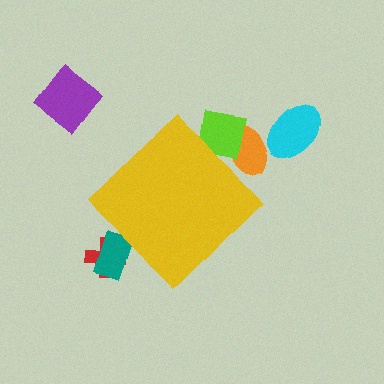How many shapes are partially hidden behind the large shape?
4 shapes are partially hidden.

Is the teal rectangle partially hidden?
Yes, the teal rectangle is partially hidden behind the yellow diamond.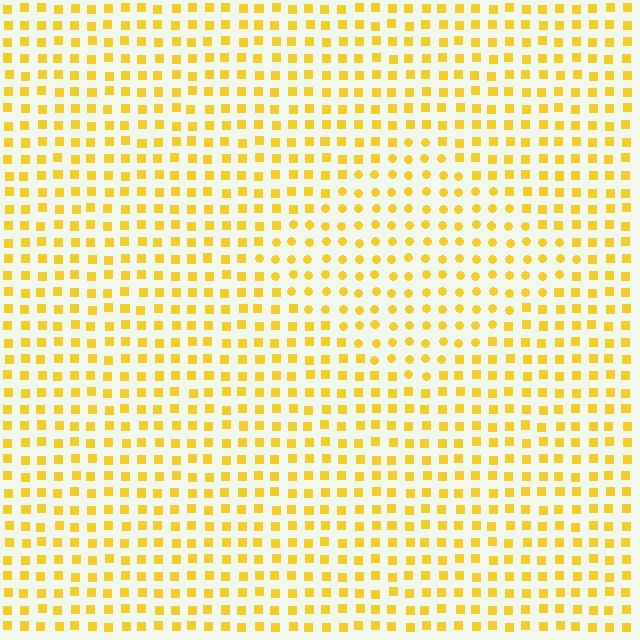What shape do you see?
I see a diamond.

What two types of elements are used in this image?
The image uses circles inside the diamond region and squares outside it.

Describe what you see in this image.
The image is filled with small yellow elements arranged in a uniform grid. A diamond-shaped region contains circles, while the surrounding area contains squares. The boundary is defined purely by the change in element shape.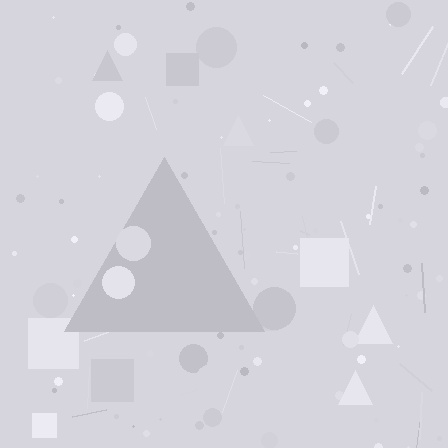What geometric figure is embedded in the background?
A triangle is embedded in the background.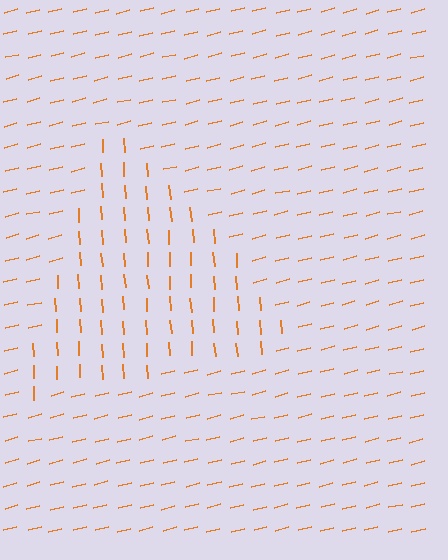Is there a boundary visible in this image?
Yes, there is a texture boundary formed by a change in line orientation.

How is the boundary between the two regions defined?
The boundary is defined purely by a change in line orientation (approximately 80 degrees difference). All lines are the same color and thickness.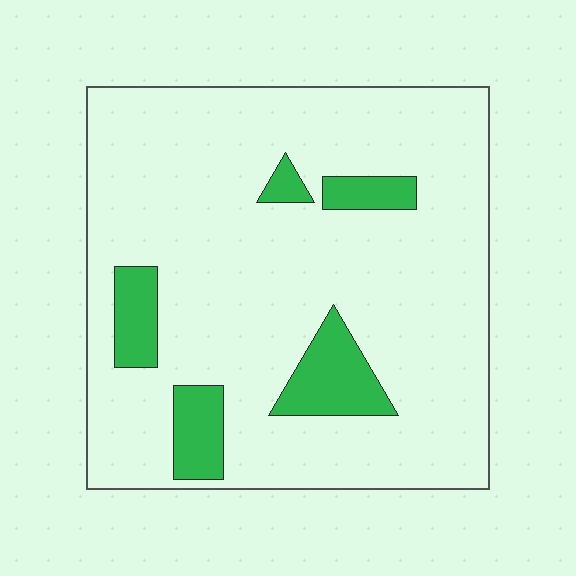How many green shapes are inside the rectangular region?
5.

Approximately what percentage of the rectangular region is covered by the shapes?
Approximately 15%.